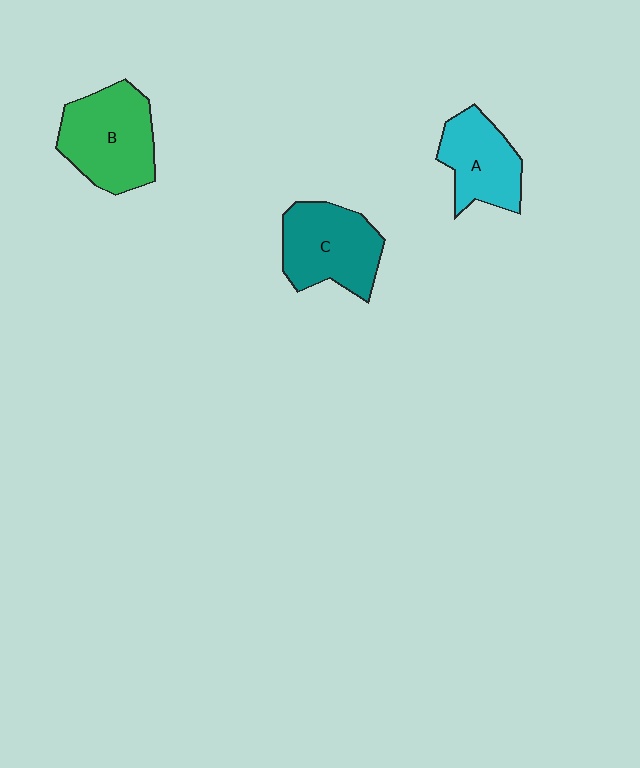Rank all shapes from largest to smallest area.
From largest to smallest: B (green), C (teal), A (cyan).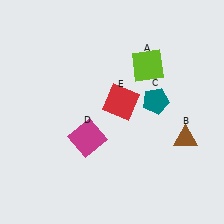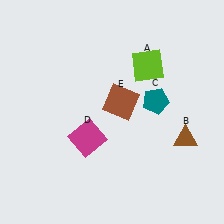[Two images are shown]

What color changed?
The square (E) changed from red in Image 1 to brown in Image 2.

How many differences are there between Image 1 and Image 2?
There is 1 difference between the two images.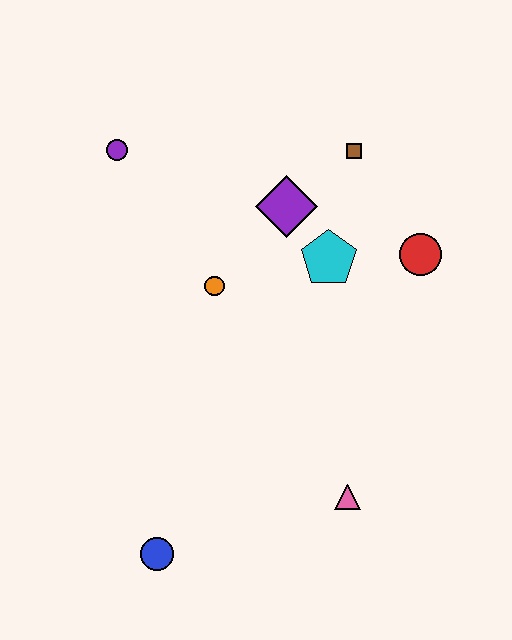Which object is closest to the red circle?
The cyan pentagon is closest to the red circle.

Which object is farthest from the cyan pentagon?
The blue circle is farthest from the cyan pentagon.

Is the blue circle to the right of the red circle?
No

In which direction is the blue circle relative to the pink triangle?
The blue circle is to the left of the pink triangle.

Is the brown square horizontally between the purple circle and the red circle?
Yes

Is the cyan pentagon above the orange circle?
Yes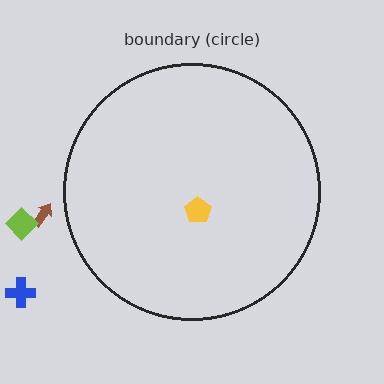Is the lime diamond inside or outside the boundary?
Outside.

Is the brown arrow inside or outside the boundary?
Outside.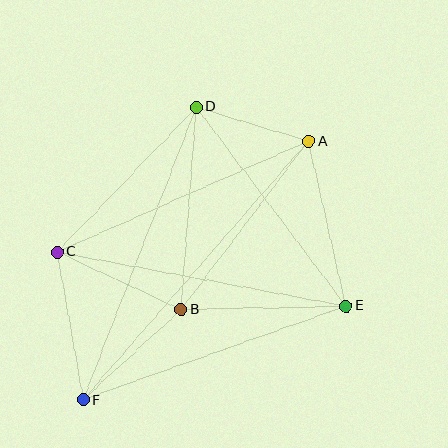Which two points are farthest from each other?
Points A and F are farthest from each other.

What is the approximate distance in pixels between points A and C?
The distance between A and C is approximately 275 pixels.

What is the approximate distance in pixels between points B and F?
The distance between B and F is approximately 133 pixels.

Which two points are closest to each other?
Points A and D are closest to each other.